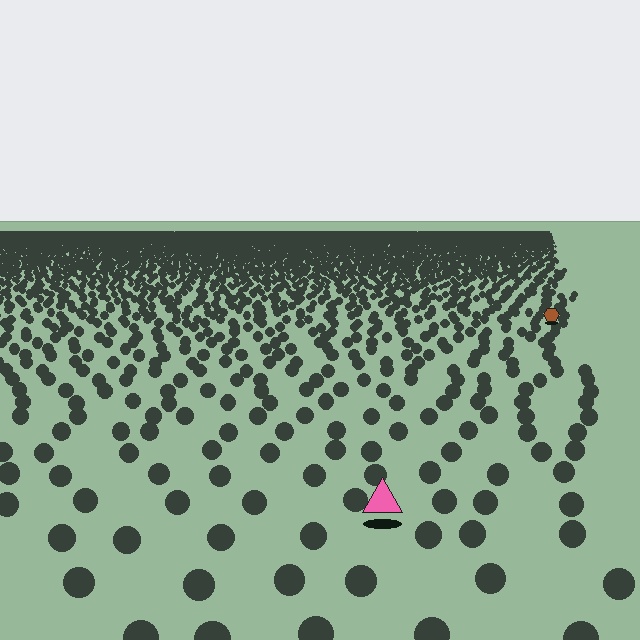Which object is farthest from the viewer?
The brown hexagon is farthest from the viewer. It appears smaller and the ground texture around it is denser.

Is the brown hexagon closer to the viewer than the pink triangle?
No. The pink triangle is closer — you can tell from the texture gradient: the ground texture is coarser near it.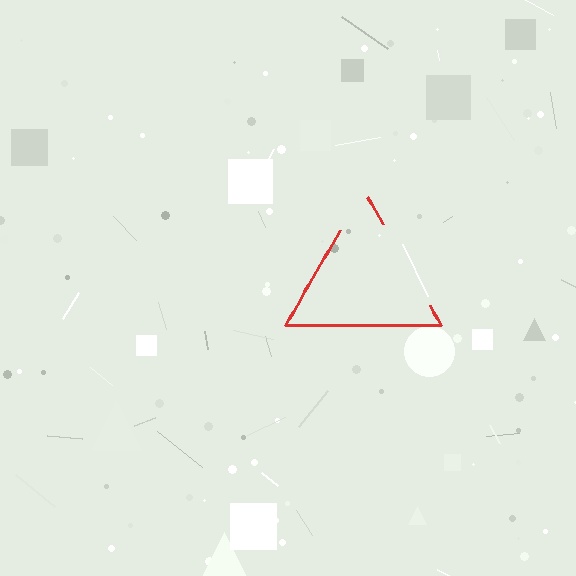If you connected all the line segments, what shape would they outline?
They would outline a triangle.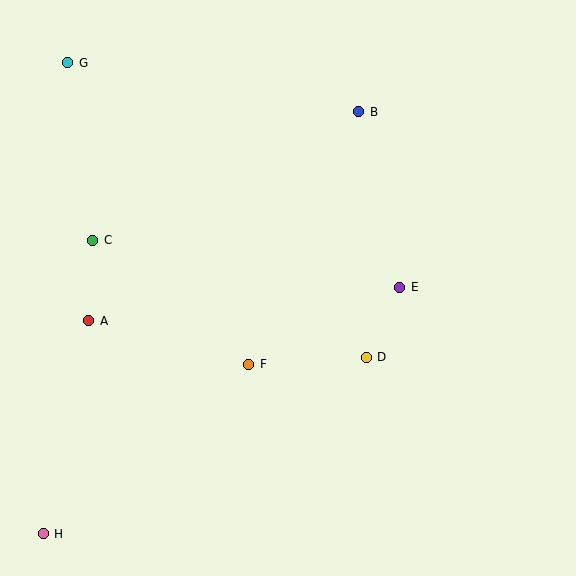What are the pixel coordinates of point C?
Point C is at (93, 240).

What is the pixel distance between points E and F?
The distance between E and F is 169 pixels.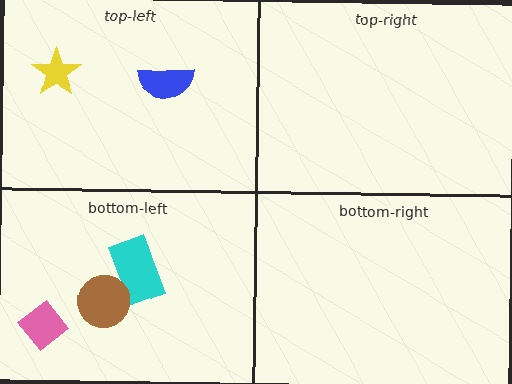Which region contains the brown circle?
The bottom-left region.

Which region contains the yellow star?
The top-left region.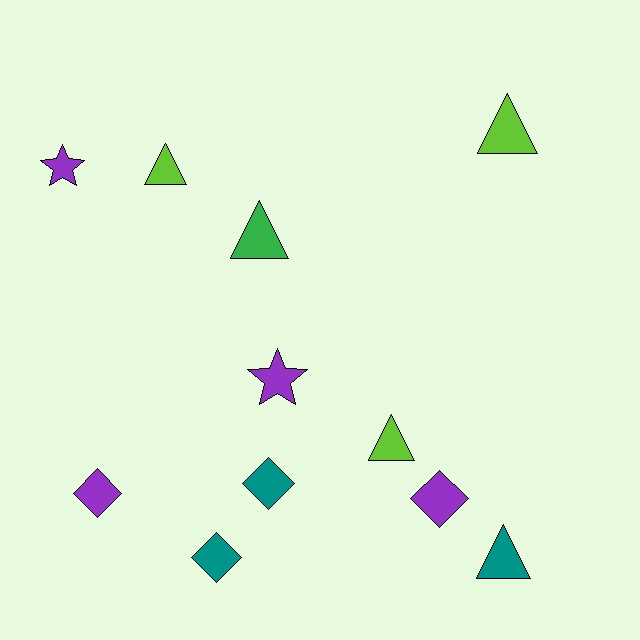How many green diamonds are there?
There are no green diamonds.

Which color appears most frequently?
Purple, with 4 objects.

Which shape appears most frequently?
Triangle, with 5 objects.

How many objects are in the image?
There are 11 objects.